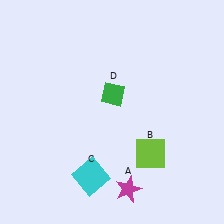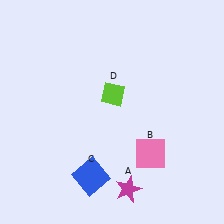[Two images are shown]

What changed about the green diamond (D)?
In Image 1, D is green. In Image 2, it changed to lime.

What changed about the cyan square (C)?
In Image 1, C is cyan. In Image 2, it changed to blue.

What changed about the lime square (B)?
In Image 1, B is lime. In Image 2, it changed to pink.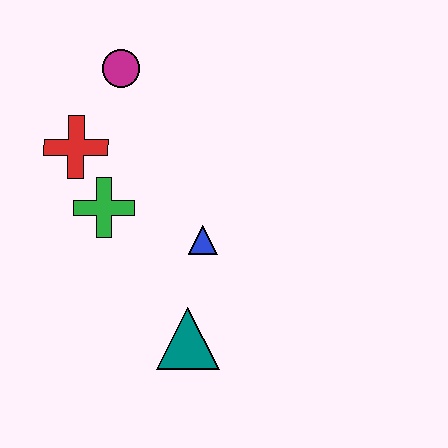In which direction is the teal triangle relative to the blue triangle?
The teal triangle is below the blue triangle.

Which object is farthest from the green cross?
The teal triangle is farthest from the green cross.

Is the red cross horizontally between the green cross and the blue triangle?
No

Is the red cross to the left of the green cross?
Yes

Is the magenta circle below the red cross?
No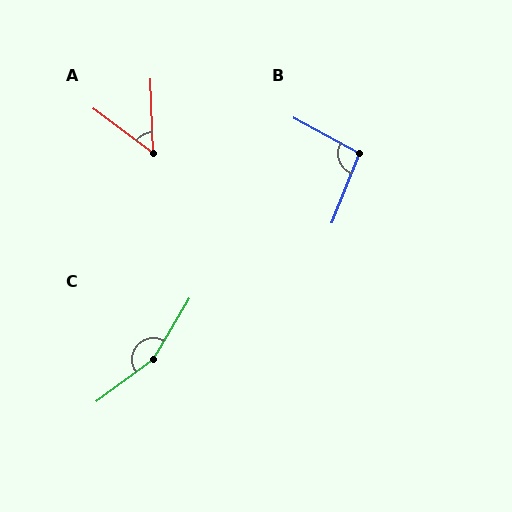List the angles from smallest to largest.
A (52°), B (97°), C (157°).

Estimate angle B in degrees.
Approximately 97 degrees.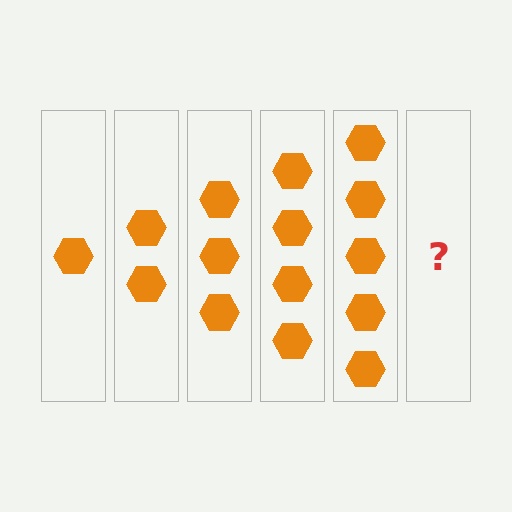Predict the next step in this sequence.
The next step is 6 hexagons.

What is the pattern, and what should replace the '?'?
The pattern is that each step adds one more hexagon. The '?' should be 6 hexagons.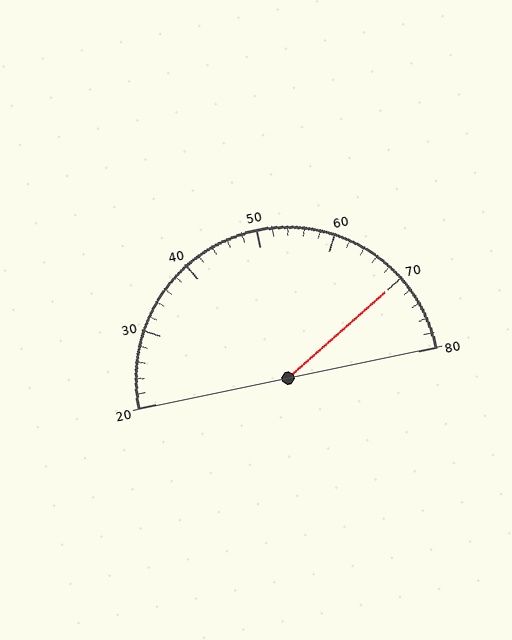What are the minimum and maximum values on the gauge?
The gauge ranges from 20 to 80.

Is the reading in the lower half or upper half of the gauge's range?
The reading is in the upper half of the range (20 to 80).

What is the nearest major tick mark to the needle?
The nearest major tick mark is 70.